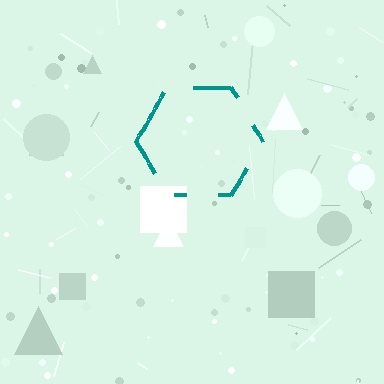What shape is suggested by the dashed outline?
The dashed outline suggests a hexagon.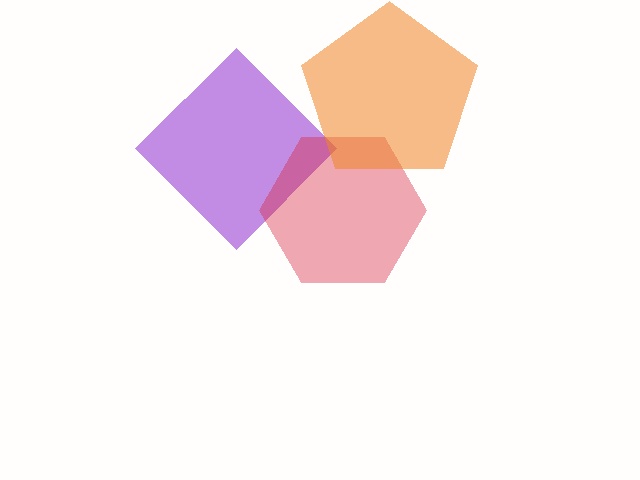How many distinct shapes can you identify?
There are 3 distinct shapes: a purple diamond, a red hexagon, an orange pentagon.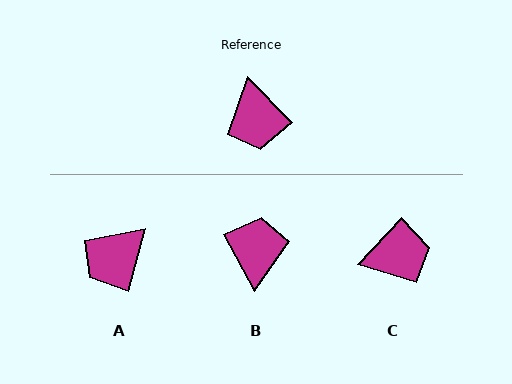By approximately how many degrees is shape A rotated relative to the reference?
Approximately 59 degrees clockwise.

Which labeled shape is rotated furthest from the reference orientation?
B, about 164 degrees away.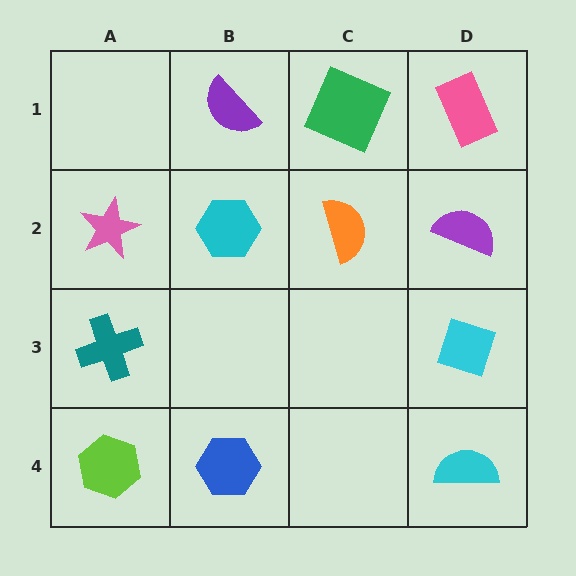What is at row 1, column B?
A purple semicircle.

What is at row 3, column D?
A cyan diamond.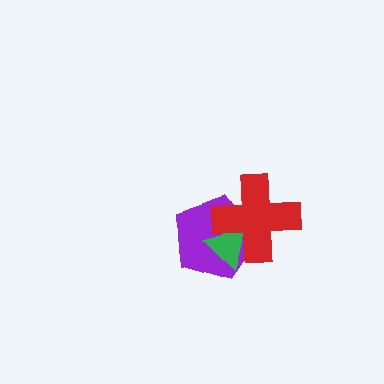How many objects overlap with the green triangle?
2 objects overlap with the green triangle.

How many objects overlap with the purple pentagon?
2 objects overlap with the purple pentagon.